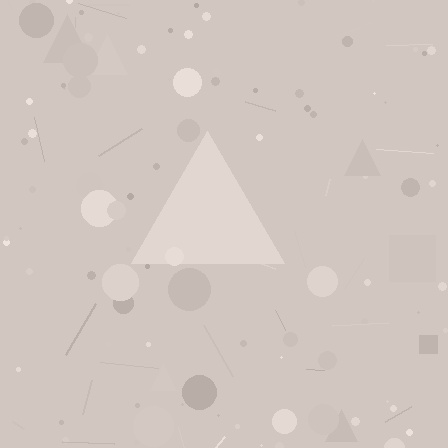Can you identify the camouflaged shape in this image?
The camouflaged shape is a triangle.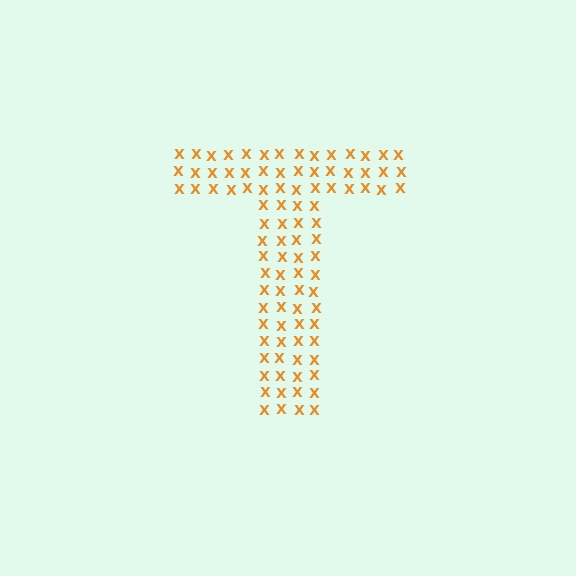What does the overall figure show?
The overall figure shows the letter T.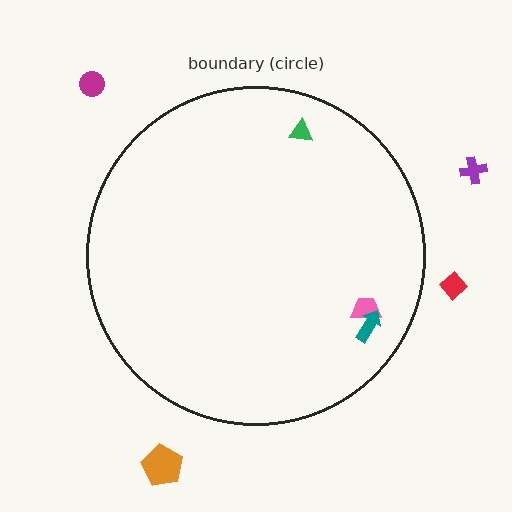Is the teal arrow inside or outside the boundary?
Inside.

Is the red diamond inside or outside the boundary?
Outside.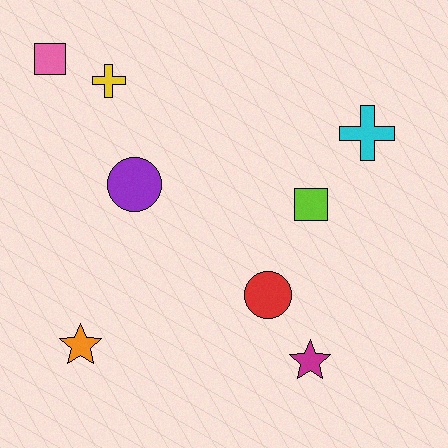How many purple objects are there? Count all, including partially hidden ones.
There is 1 purple object.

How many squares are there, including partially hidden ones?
There are 2 squares.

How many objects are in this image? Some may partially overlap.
There are 8 objects.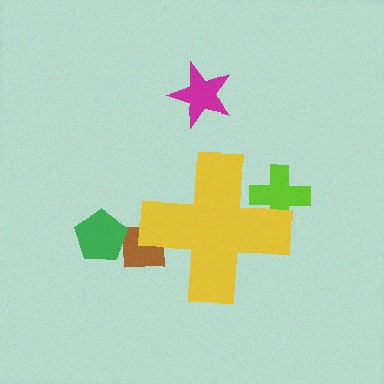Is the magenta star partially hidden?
No, the magenta star is fully visible.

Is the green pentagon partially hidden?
No, the green pentagon is fully visible.